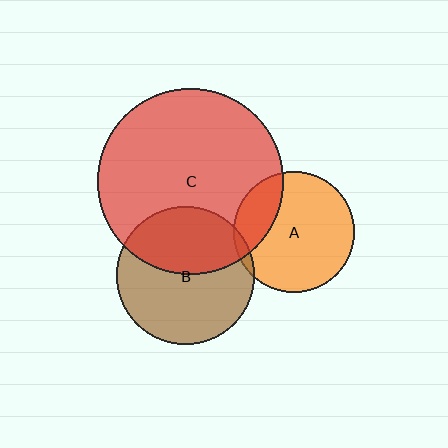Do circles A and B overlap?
Yes.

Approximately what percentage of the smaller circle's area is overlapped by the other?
Approximately 5%.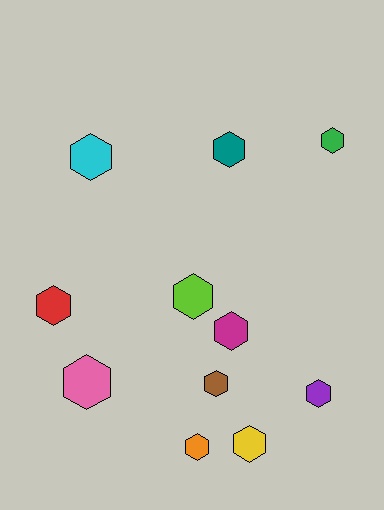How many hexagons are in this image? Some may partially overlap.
There are 11 hexagons.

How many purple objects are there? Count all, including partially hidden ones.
There is 1 purple object.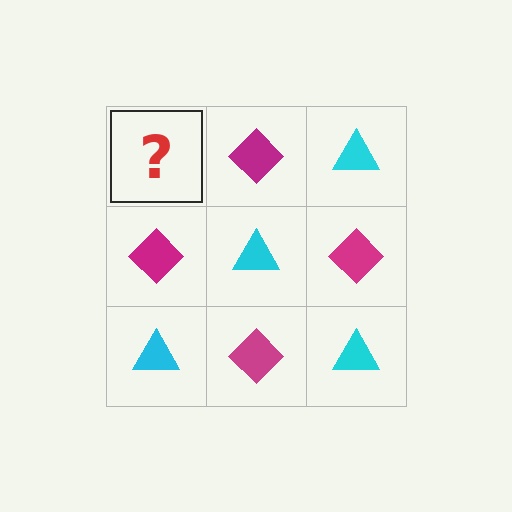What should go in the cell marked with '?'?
The missing cell should contain a cyan triangle.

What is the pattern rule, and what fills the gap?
The rule is that it alternates cyan triangle and magenta diamond in a checkerboard pattern. The gap should be filled with a cyan triangle.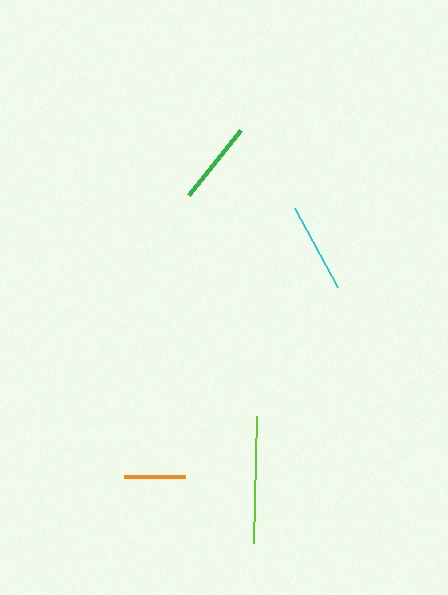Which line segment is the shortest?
The orange line is the shortest at approximately 61 pixels.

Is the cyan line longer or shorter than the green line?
The cyan line is longer than the green line.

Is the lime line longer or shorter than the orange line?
The lime line is longer than the orange line.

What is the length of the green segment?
The green segment is approximately 84 pixels long.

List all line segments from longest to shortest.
From longest to shortest: lime, cyan, green, orange.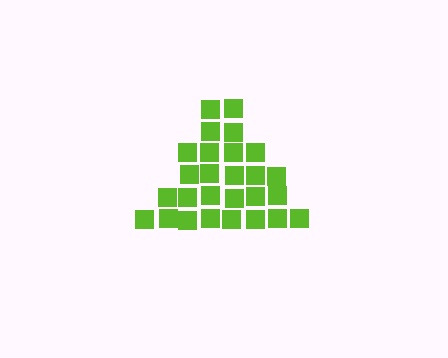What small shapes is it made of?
It is made of small squares.